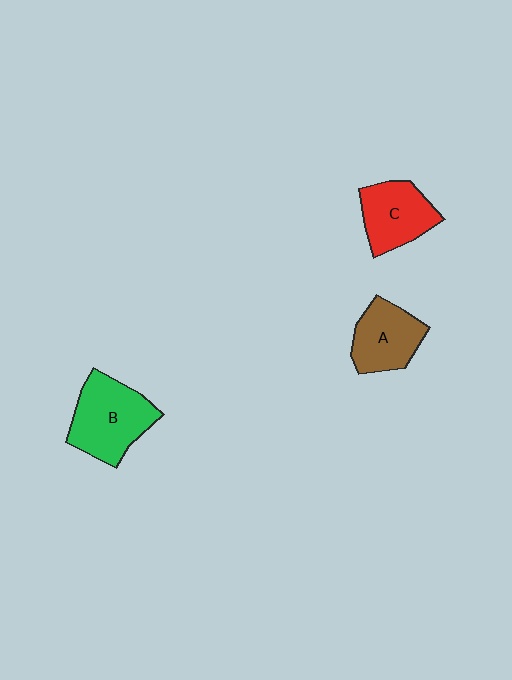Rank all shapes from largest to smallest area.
From largest to smallest: B (green), C (red), A (brown).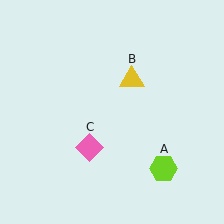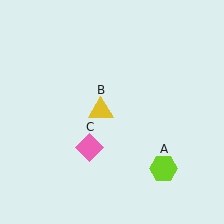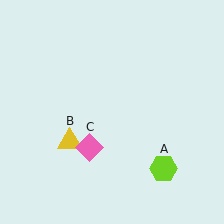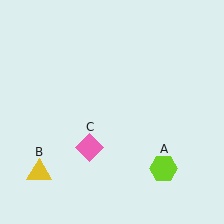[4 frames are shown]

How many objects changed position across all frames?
1 object changed position: yellow triangle (object B).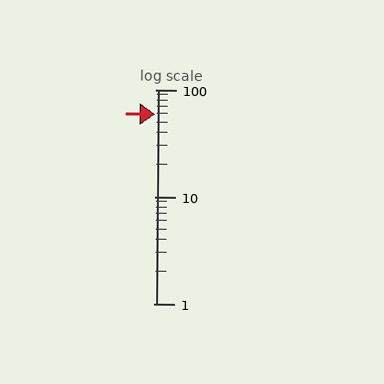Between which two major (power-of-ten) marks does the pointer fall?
The pointer is between 10 and 100.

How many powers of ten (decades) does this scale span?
The scale spans 2 decades, from 1 to 100.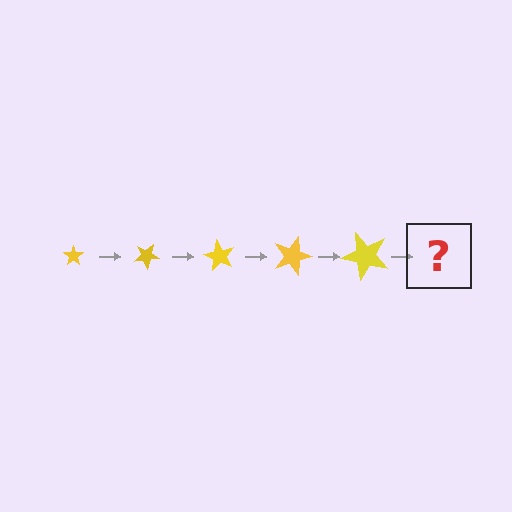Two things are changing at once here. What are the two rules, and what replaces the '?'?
The two rules are that the star grows larger each step and it rotates 30 degrees each step. The '?' should be a star, larger than the previous one and rotated 150 degrees from the start.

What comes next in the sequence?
The next element should be a star, larger than the previous one and rotated 150 degrees from the start.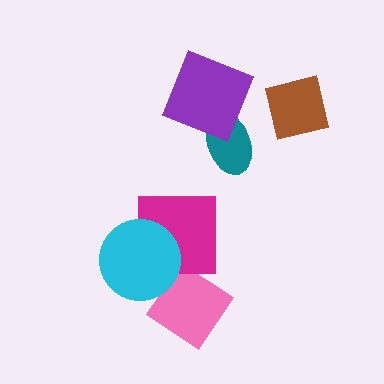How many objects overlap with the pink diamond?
0 objects overlap with the pink diamond.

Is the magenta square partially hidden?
Yes, it is partially covered by another shape.